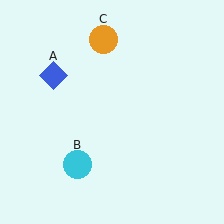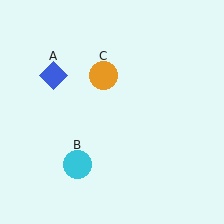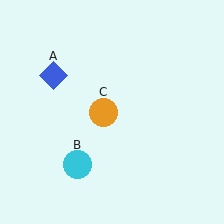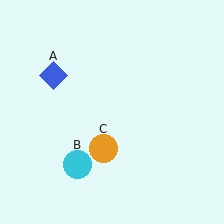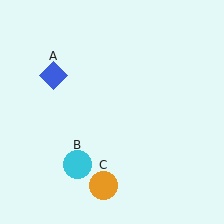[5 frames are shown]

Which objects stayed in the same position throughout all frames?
Blue diamond (object A) and cyan circle (object B) remained stationary.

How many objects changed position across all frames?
1 object changed position: orange circle (object C).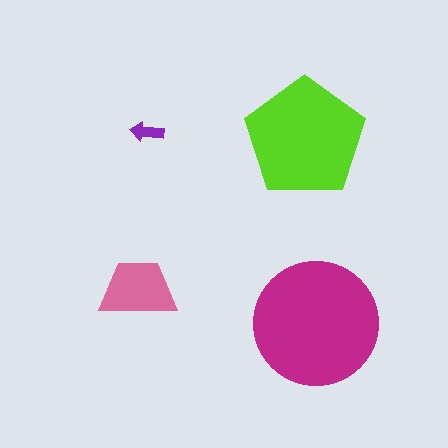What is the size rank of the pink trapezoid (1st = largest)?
3rd.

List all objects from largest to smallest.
The magenta circle, the lime pentagon, the pink trapezoid, the purple arrow.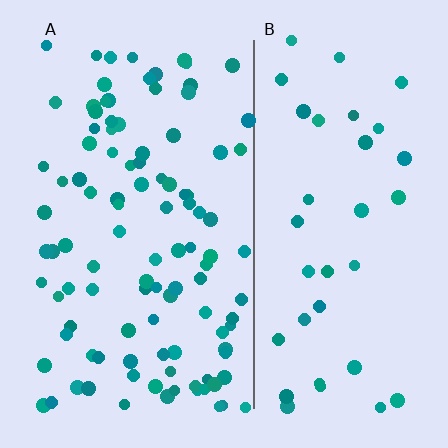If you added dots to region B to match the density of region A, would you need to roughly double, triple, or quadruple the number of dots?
Approximately triple.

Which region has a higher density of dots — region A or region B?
A (the left).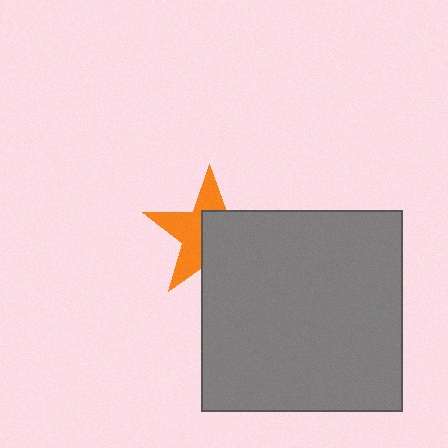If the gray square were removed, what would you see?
You would see the complete orange star.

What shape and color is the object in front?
The object in front is a gray square.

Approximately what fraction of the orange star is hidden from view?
Roughly 51% of the orange star is hidden behind the gray square.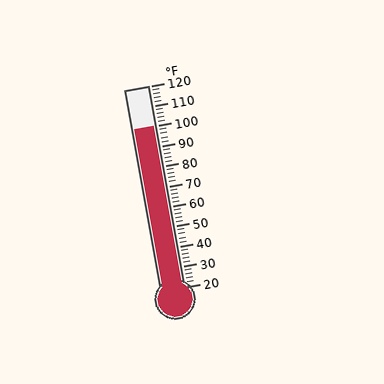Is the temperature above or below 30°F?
The temperature is above 30°F.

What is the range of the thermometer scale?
The thermometer scale ranges from 20°F to 120°F.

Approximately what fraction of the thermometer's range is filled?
The thermometer is filled to approximately 80% of its range.